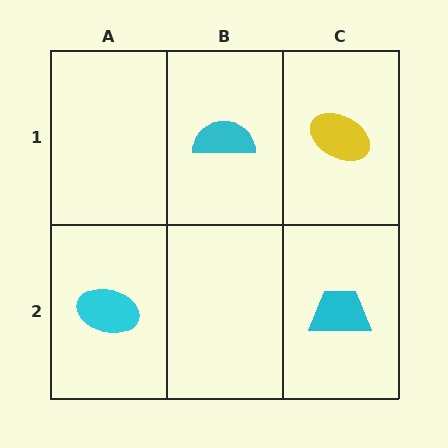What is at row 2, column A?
A cyan ellipse.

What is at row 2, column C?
A cyan trapezoid.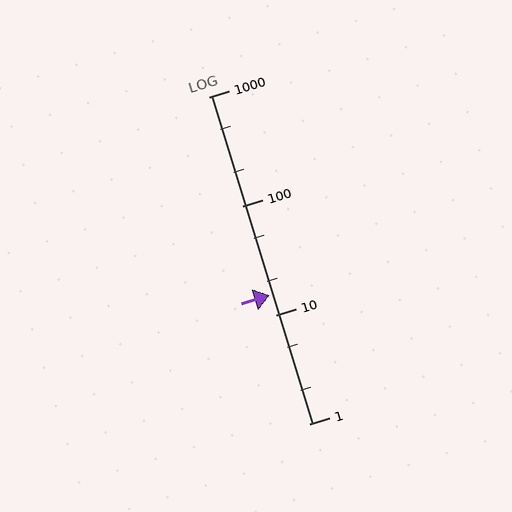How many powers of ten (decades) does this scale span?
The scale spans 3 decades, from 1 to 1000.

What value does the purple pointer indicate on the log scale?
The pointer indicates approximately 15.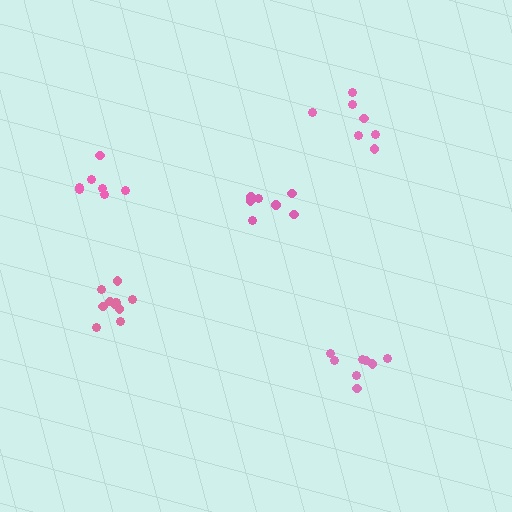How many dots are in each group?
Group 1: 7 dots, Group 2: 11 dots, Group 3: 7 dots, Group 4: 8 dots, Group 5: 7 dots (40 total).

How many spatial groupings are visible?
There are 5 spatial groupings.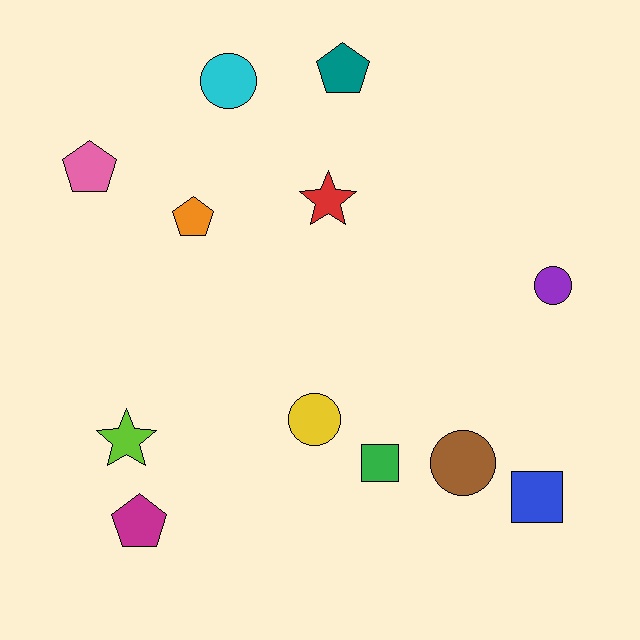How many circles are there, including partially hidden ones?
There are 4 circles.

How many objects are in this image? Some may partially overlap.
There are 12 objects.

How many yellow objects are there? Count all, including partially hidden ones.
There is 1 yellow object.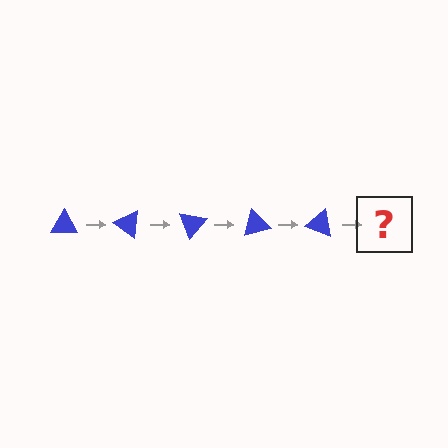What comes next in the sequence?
The next element should be a blue triangle rotated 175 degrees.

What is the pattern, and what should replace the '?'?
The pattern is that the triangle rotates 35 degrees each step. The '?' should be a blue triangle rotated 175 degrees.